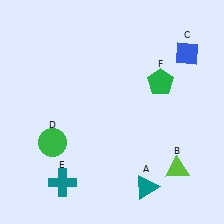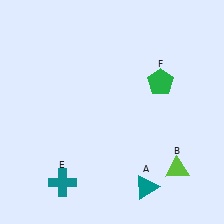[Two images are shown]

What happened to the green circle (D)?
The green circle (D) was removed in Image 2. It was in the bottom-left area of Image 1.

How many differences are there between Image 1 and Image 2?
There are 2 differences between the two images.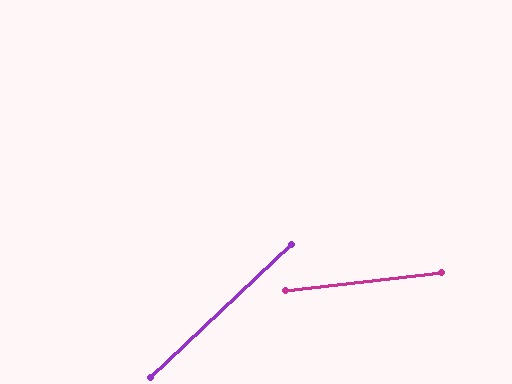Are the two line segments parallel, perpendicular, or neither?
Neither parallel nor perpendicular — they differ by about 37°.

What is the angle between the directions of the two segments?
Approximately 37 degrees.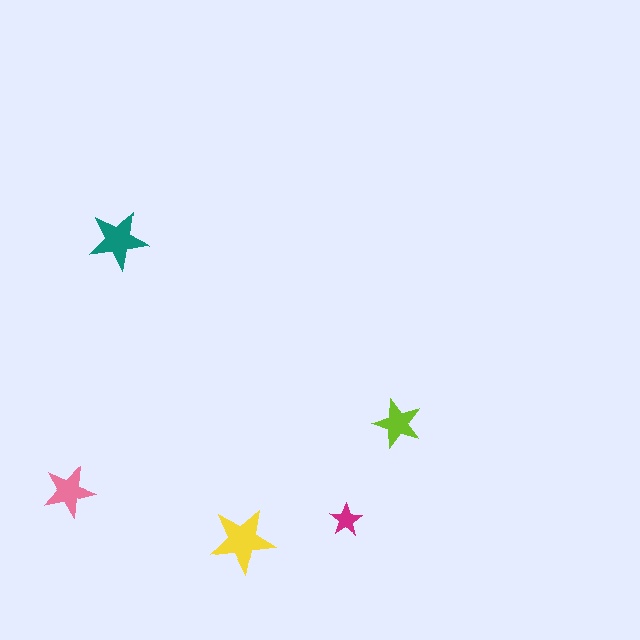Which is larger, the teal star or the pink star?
The teal one.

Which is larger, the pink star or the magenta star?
The pink one.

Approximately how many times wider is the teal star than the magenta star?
About 2 times wider.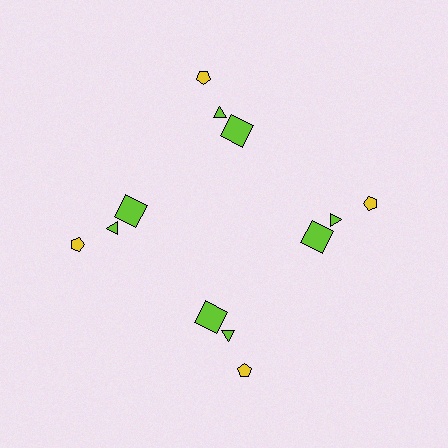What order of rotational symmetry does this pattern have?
This pattern has 4-fold rotational symmetry.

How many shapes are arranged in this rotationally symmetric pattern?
There are 12 shapes, arranged in 4 groups of 3.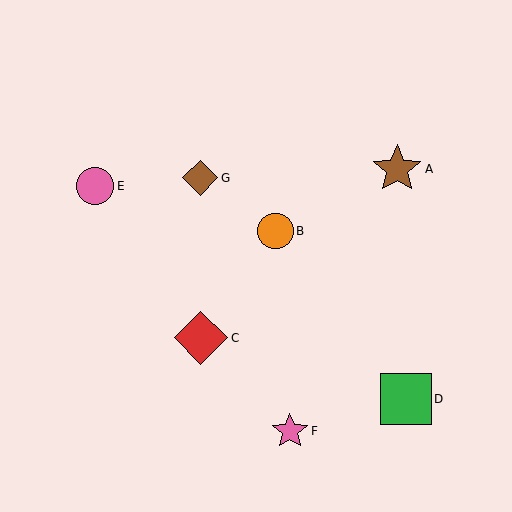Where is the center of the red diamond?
The center of the red diamond is at (201, 338).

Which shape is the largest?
The red diamond (labeled C) is the largest.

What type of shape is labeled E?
Shape E is a pink circle.